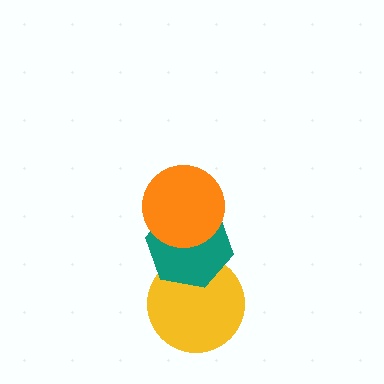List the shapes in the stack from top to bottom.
From top to bottom: the orange circle, the teal hexagon, the yellow circle.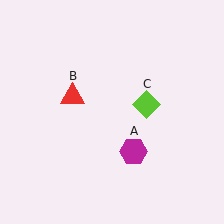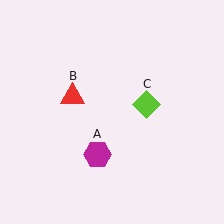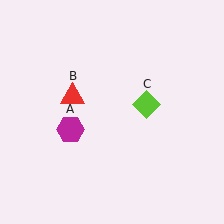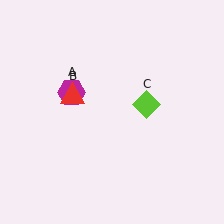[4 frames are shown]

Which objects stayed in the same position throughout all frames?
Red triangle (object B) and lime diamond (object C) remained stationary.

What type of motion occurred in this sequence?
The magenta hexagon (object A) rotated clockwise around the center of the scene.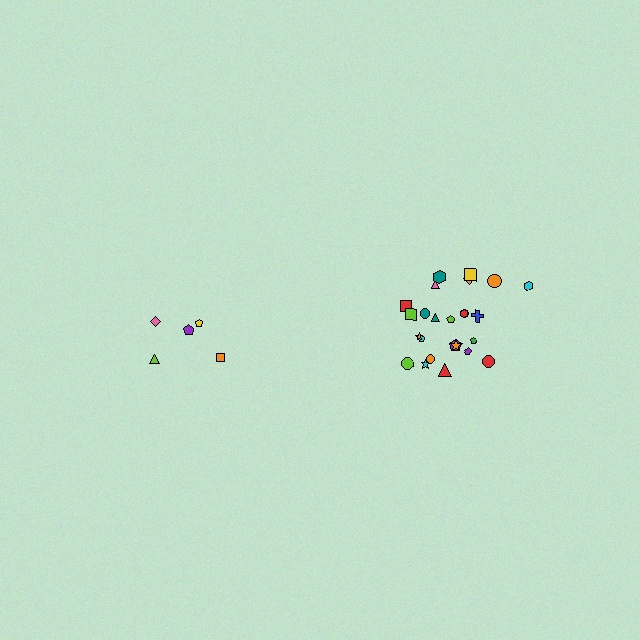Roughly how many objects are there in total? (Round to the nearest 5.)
Roughly 30 objects in total.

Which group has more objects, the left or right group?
The right group.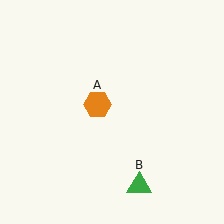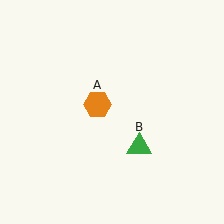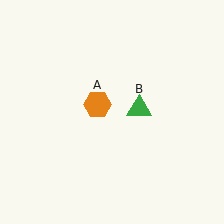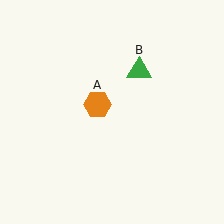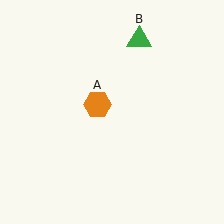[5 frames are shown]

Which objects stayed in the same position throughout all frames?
Orange hexagon (object A) remained stationary.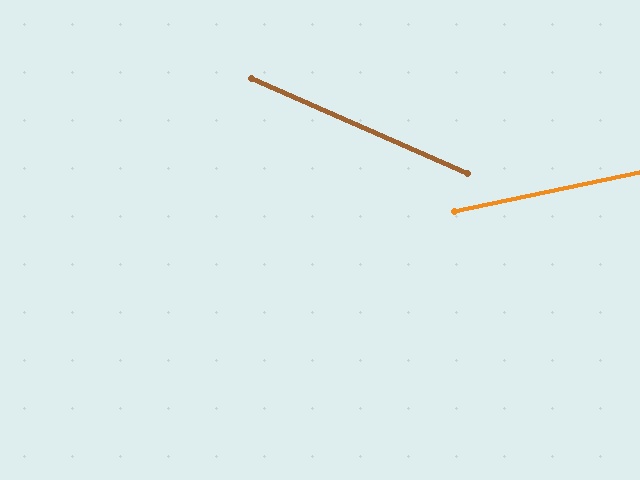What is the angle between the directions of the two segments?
Approximately 36 degrees.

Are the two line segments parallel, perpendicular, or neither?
Neither parallel nor perpendicular — they differ by about 36°.